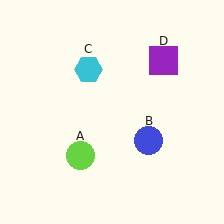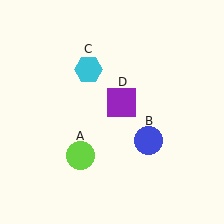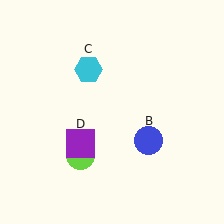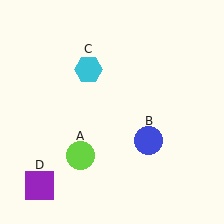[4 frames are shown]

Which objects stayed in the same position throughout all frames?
Lime circle (object A) and blue circle (object B) and cyan hexagon (object C) remained stationary.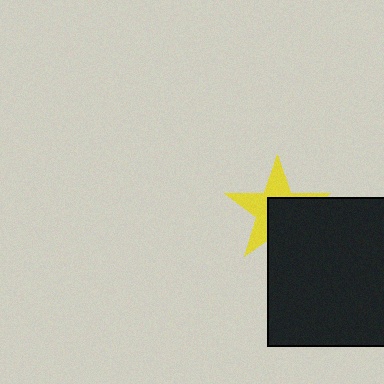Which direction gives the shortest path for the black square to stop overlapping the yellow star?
Moving toward the lower-right gives the shortest separation.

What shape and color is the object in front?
The object in front is a black square.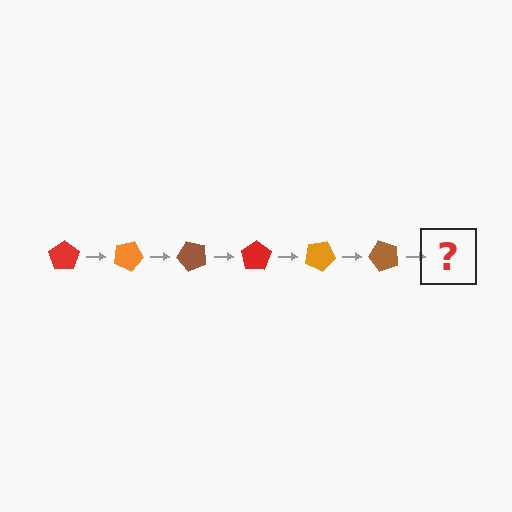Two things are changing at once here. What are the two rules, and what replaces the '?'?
The two rules are that it rotates 25 degrees each step and the color cycles through red, orange, and brown. The '?' should be a red pentagon, rotated 150 degrees from the start.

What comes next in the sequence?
The next element should be a red pentagon, rotated 150 degrees from the start.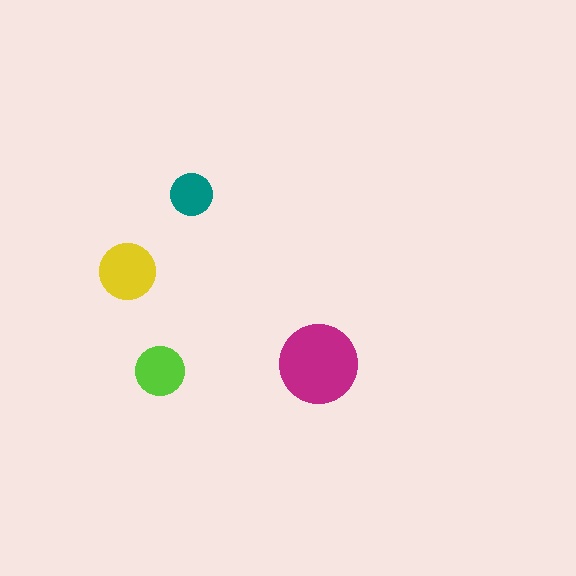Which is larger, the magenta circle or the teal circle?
The magenta one.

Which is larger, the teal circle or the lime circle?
The lime one.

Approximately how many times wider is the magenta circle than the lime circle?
About 1.5 times wider.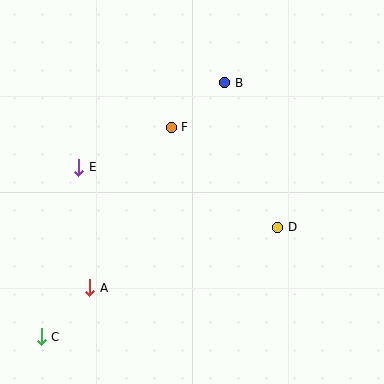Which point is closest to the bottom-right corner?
Point D is closest to the bottom-right corner.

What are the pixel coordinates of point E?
Point E is at (79, 167).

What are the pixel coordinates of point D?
Point D is at (278, 227).